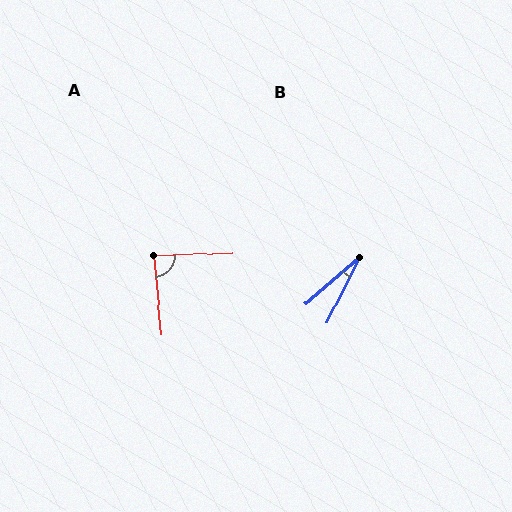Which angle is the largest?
A, at approximately 86 degrees.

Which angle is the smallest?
B, at approximately 24 degrees.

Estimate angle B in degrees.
Approximately 24 degrees.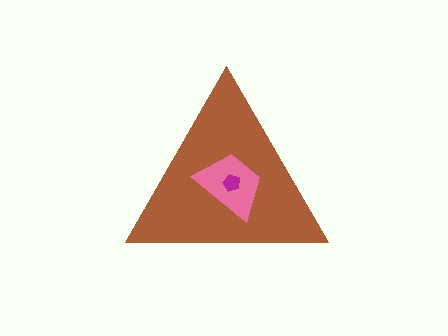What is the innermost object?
The magenta pentagon.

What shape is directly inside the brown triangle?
The pink trapezoid.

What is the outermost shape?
The brown triangle.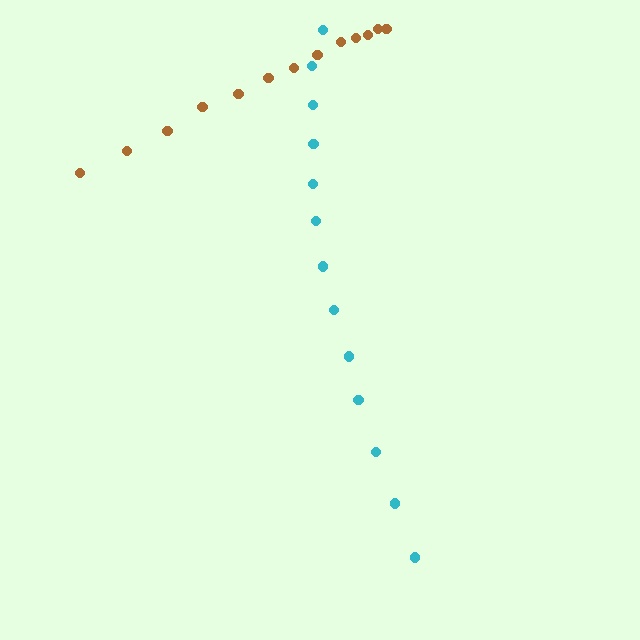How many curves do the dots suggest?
There are 2 distinct paths.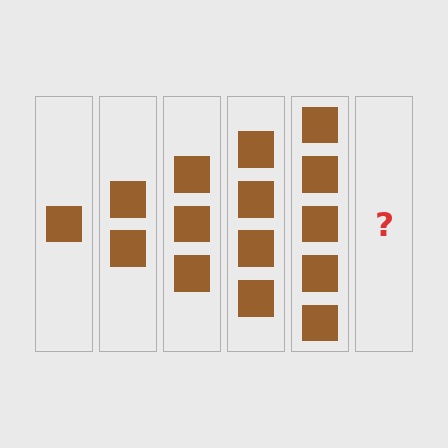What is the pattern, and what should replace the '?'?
The pattern is that each step adds one more square. The '?' should be 6 squares.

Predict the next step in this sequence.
The next step is 6 squares.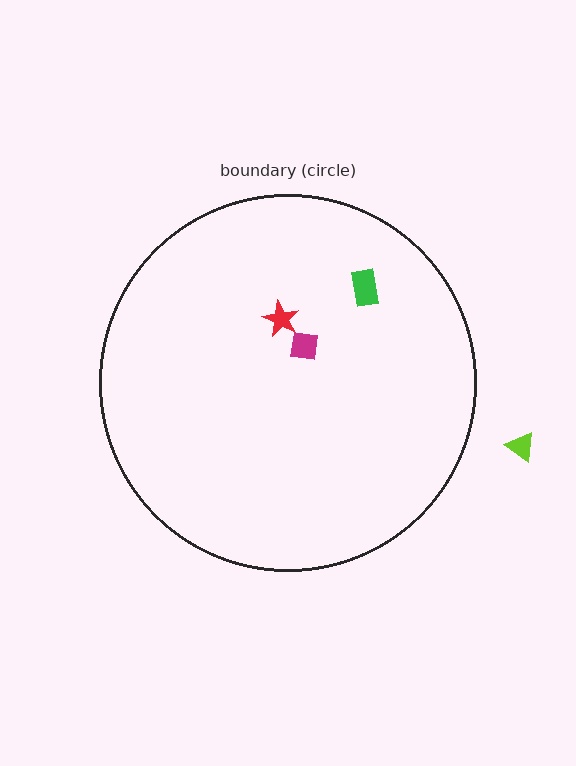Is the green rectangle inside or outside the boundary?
Inside.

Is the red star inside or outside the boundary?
Inside.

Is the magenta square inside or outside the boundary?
Inside.